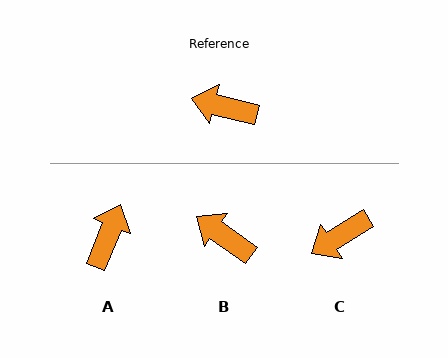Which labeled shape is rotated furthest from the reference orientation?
A, about 98 degrees away.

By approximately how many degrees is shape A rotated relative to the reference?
Approximately 98 degrees clockwise.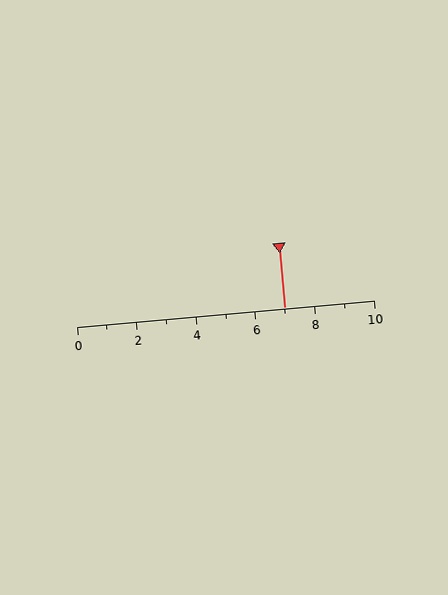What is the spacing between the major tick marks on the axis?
The major ticks are spaced 2 apart.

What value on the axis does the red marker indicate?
The marker indicates approximately 7.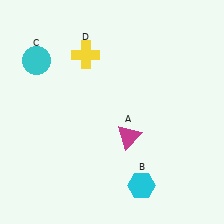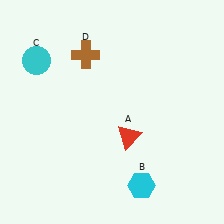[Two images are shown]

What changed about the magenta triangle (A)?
In Image 1, A is magenta. In Image 2, it changed to red.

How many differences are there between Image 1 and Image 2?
There are 2 differences between the two images.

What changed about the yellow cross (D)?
In Image 1, D is yellow. In Image 2, it changed to brown.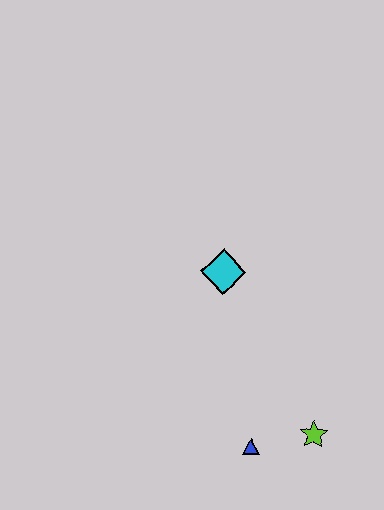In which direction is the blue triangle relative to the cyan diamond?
The blue triangle is below the cyan diamond.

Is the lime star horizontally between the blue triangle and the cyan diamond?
No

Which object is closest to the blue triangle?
The lime star is closest to the blue triangle.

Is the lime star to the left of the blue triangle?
No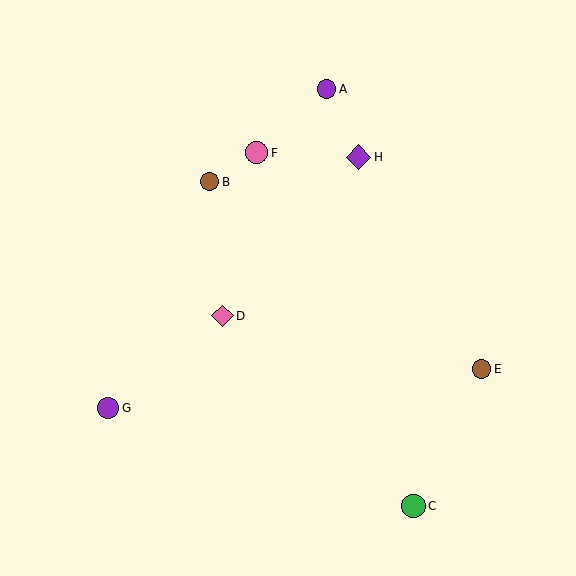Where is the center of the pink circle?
The center of the pink circle is at (257, 153).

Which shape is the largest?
The purple diamond (labeled H) is the largest.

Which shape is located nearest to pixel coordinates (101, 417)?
The purple circle (labeled G) at (108, 408) is nearest to that location.